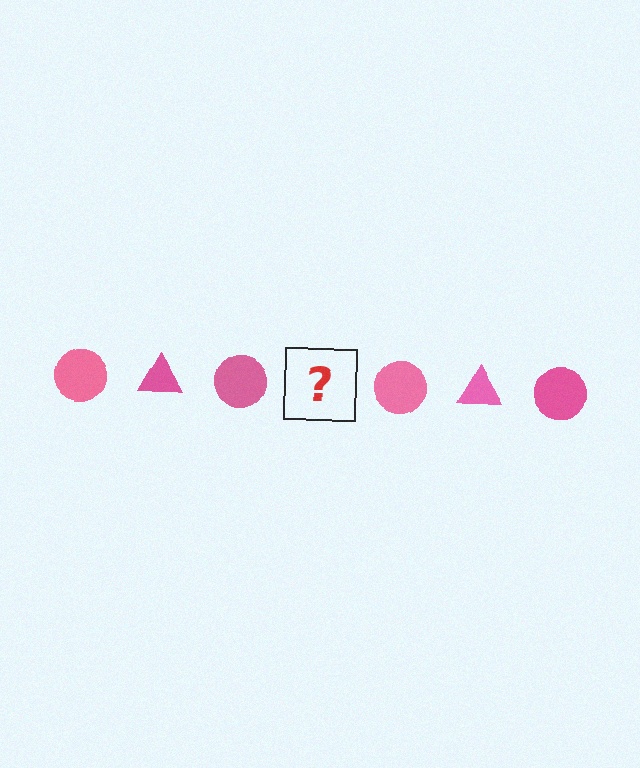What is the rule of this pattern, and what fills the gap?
The rule is that the pattern cycles through circle, triangle shapes in pink. The gap should be filled with a pink triangle.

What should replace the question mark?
The question mark should be replaced with a pink triangle.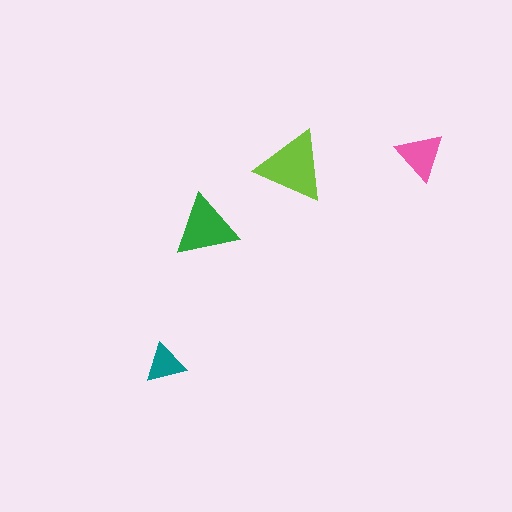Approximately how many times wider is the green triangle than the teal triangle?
About 1.5 times wider.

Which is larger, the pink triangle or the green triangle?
The green one.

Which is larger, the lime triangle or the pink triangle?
The lime one.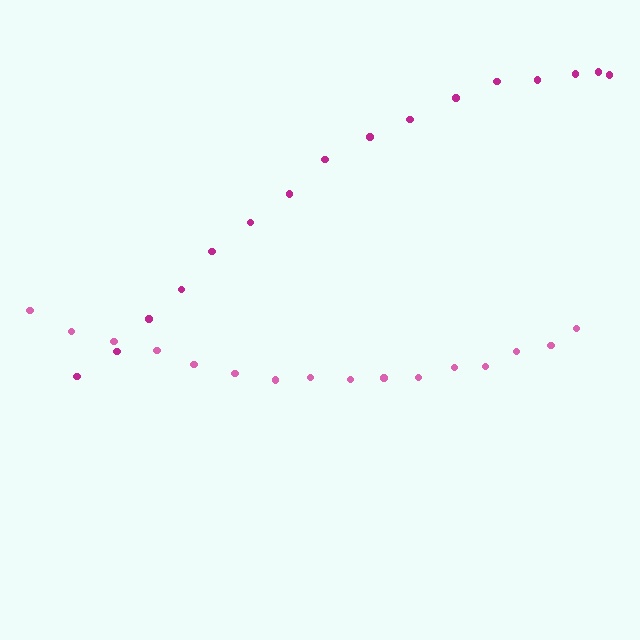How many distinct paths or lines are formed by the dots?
There are 2 distinct paths.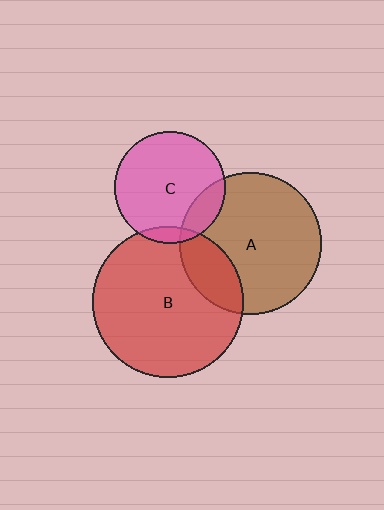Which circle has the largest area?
Circle B (red).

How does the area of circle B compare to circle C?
Approximately 1.8 times.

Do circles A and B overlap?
Yes.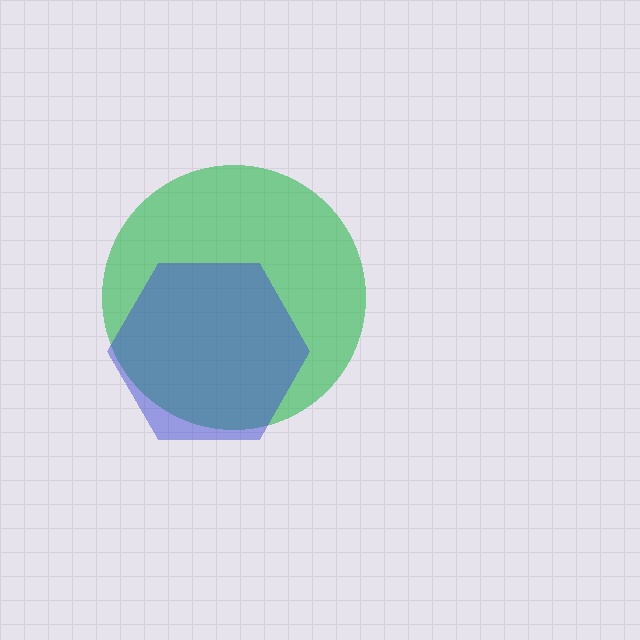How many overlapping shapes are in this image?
There are 2 overlapping shapes in the image.